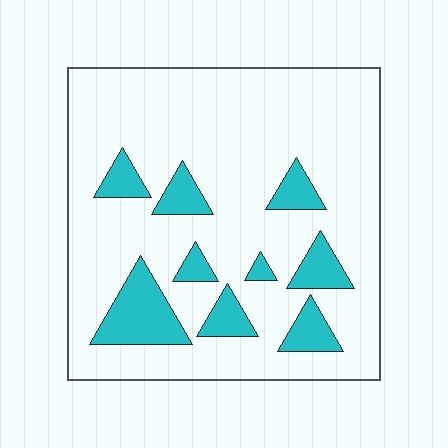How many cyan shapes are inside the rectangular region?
9.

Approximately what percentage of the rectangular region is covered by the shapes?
Approximately 15%.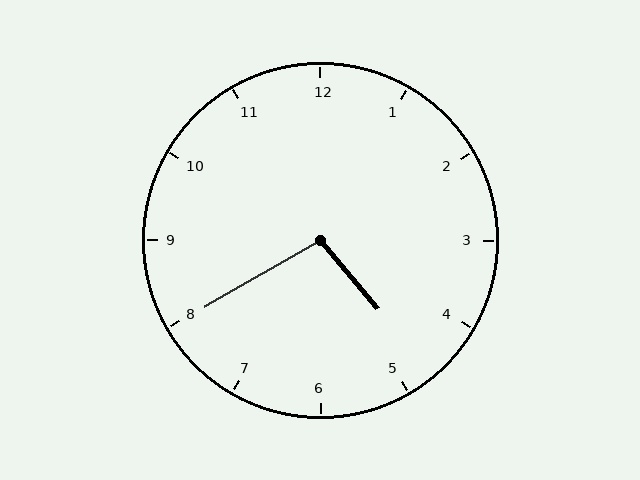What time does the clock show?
4:40.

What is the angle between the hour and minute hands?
Approximately 100 degrees.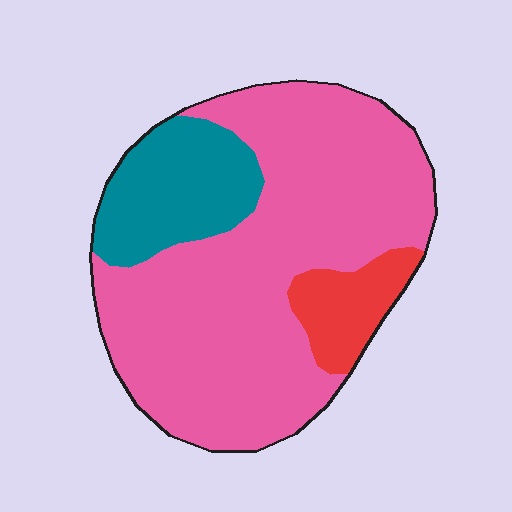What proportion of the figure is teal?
Teal takes up about one sixth (1/6) of the figure.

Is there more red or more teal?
Teal.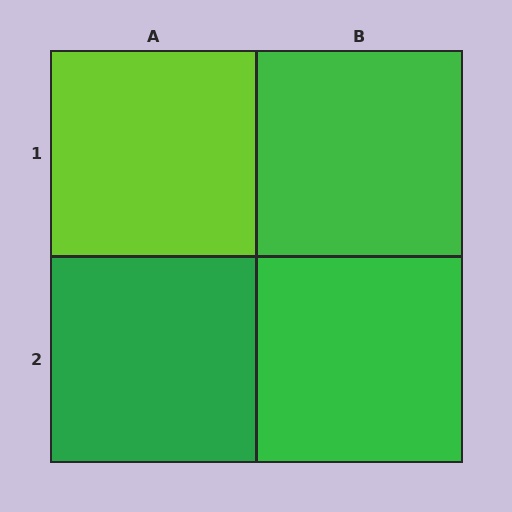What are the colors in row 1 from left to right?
Lime, green.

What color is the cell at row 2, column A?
Green.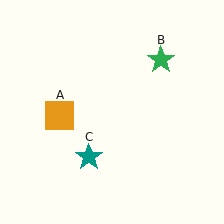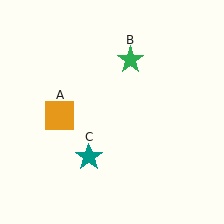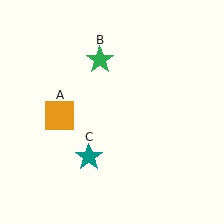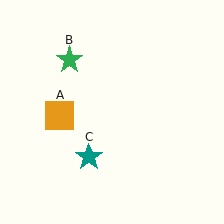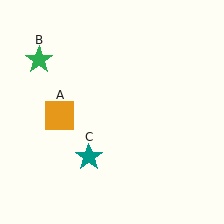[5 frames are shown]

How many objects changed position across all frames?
1 object changed position: green star (object B).